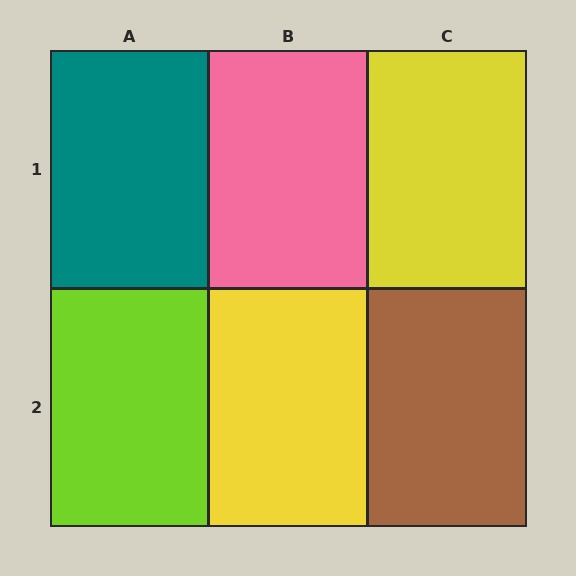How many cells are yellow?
2 cells are yellow.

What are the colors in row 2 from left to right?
Lime, yellow, brown.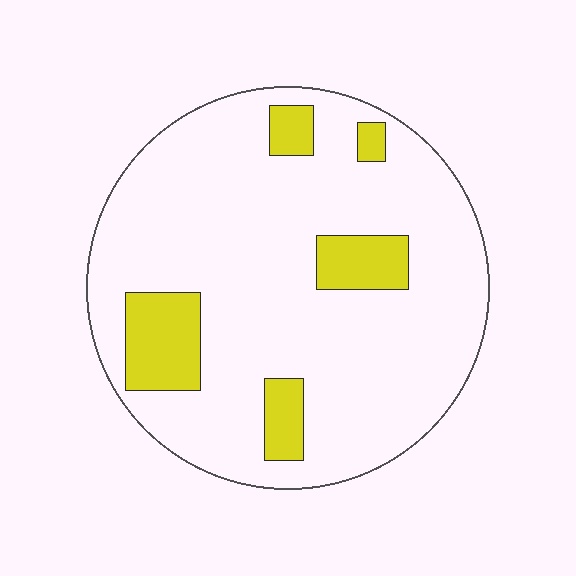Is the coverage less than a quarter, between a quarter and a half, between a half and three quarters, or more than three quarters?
Less than a quarter.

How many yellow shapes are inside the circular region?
5.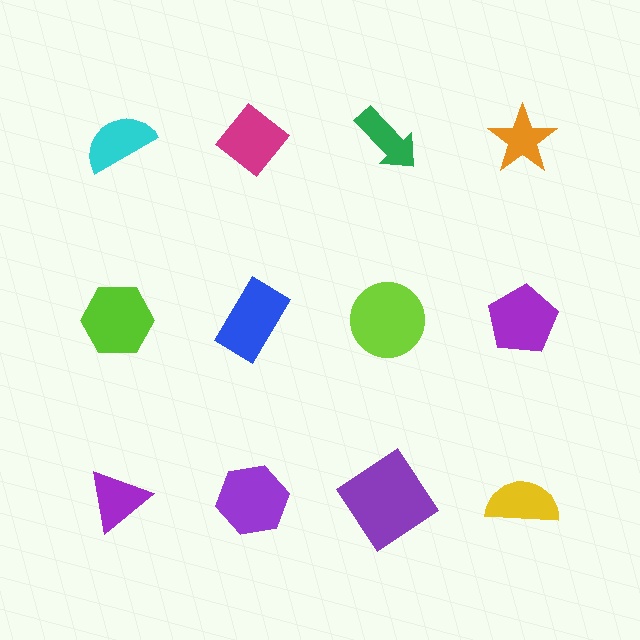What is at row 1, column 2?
A magenta diamond.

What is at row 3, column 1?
A purple triangle.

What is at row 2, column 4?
A purple pentagon.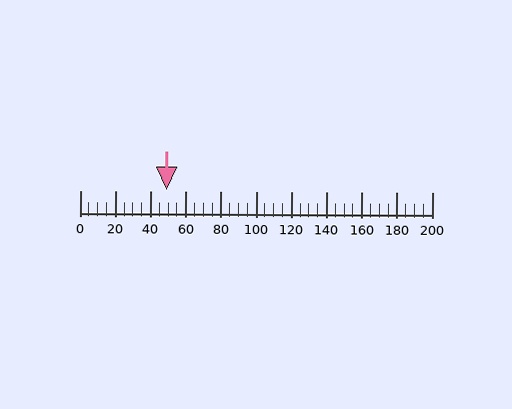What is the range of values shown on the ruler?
The ruler shows values from 0 to 200.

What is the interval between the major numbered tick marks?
The major tick marks are spaced 20 units apart.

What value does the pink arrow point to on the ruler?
The pink arrow points to approximately 49.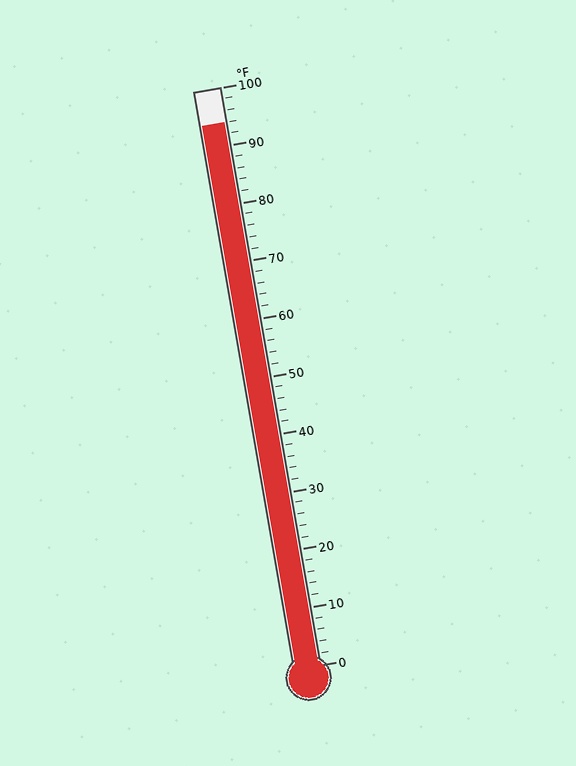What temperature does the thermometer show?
The thermometer shows approximately 94°F.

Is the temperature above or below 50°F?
The temperature is above 50°F.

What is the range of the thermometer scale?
The thermometer scale ranges from 0°F to 100°F.